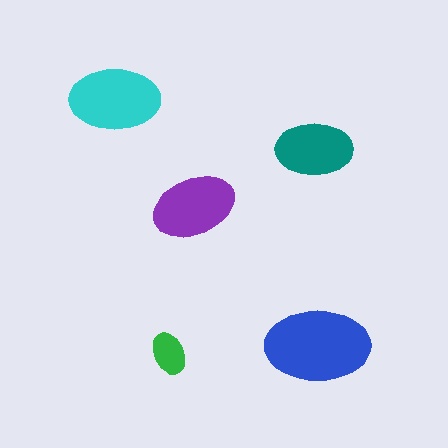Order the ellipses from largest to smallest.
the blue one, the cyan one, the purple one, the teal one, the green one.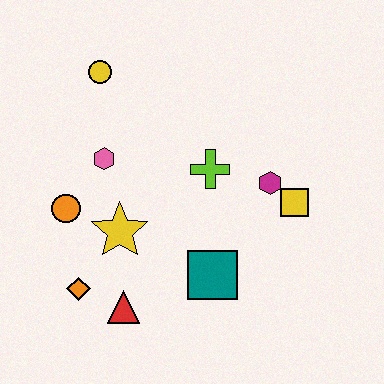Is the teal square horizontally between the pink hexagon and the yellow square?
Yes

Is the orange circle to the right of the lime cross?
No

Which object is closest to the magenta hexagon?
The yellow square is closest to the magenta hexagon.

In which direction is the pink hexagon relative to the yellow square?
The pink hexagon is to the left of the yellow square.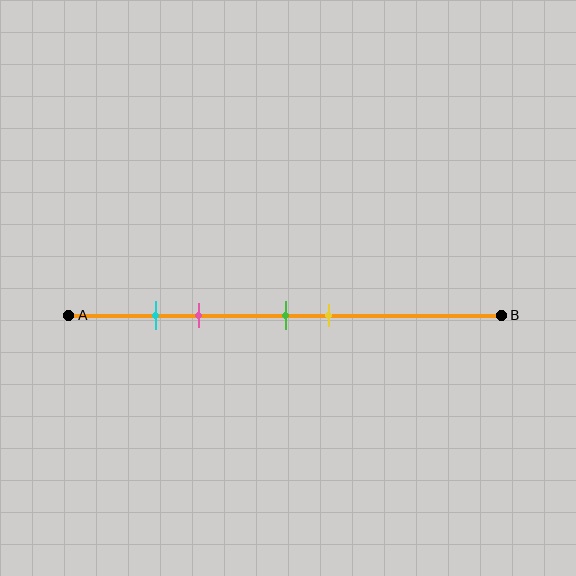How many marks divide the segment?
There are 4 marks dividing the segment.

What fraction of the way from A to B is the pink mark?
The pink mark is approximately 30% (0.3) of the way from A to B.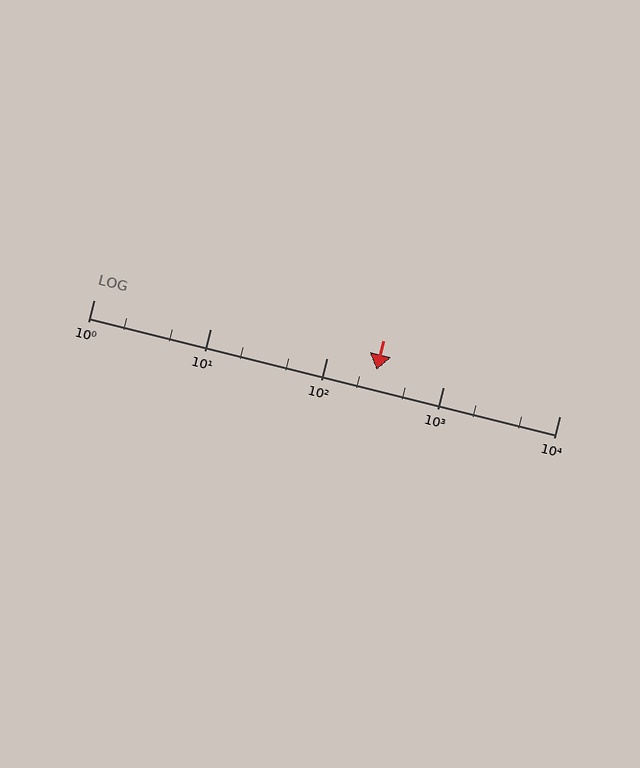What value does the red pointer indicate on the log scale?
The pointer indicates approximately 270.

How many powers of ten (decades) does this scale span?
The scale spans 4 decades, from 1 to 10000.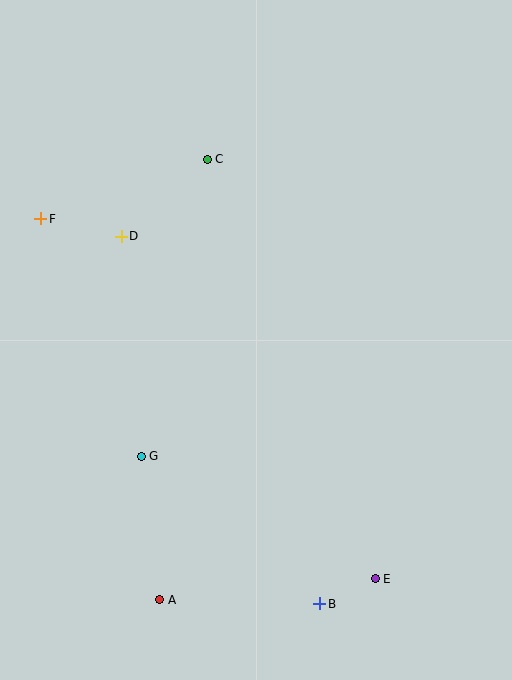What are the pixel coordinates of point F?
Point F is at (41, 219).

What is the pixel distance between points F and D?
The distance between F and D is 82 pixels.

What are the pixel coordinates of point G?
Point G is at (141, 456).